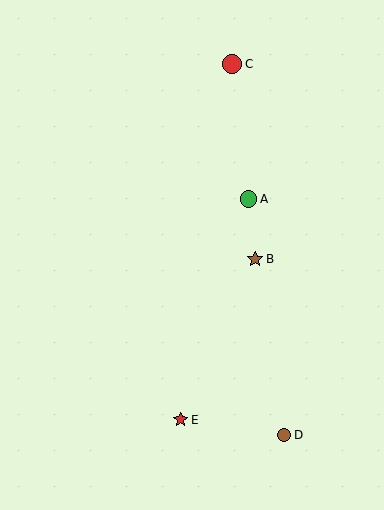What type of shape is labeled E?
Shape E is a red star.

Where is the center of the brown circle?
The center of the brown circle is at (284, 435).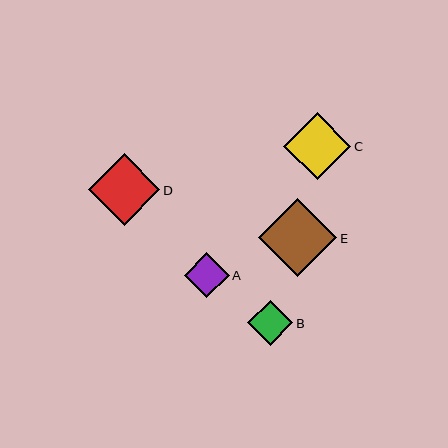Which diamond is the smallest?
Diamond B is the smallest with a size of approximately 45 pixels.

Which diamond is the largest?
Diamond E is the largest with a size of approximately 78 pixels.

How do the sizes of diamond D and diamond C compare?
Diamond D and diamond C are approximately the same size.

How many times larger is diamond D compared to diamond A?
Diamond D is approximately 1.6 times the size of diamond A.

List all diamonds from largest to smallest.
From largest to smallest: E, D, C, A, B.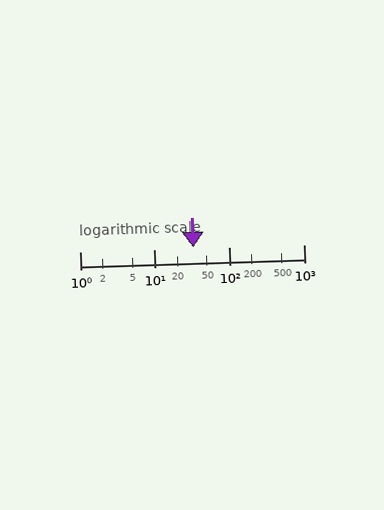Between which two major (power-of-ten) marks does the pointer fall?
The pointer is between 10 and 100.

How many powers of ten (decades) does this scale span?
The scale spans 3 decades, from 1 to 1000.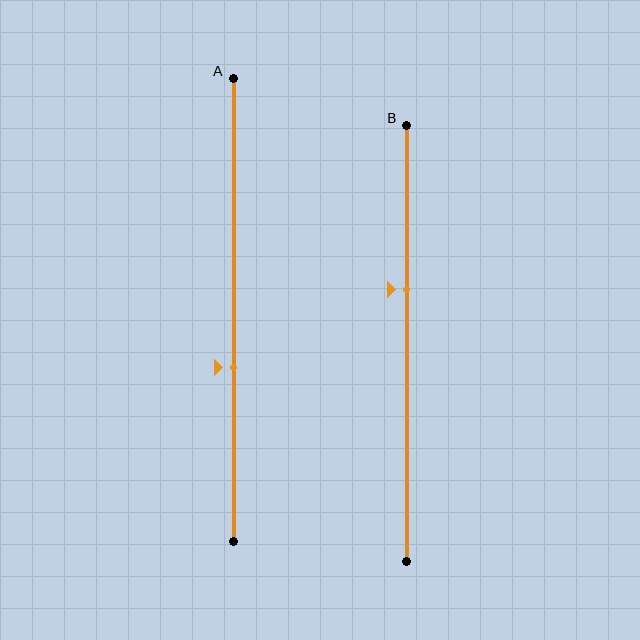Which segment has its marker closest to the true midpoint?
Segment B has its marker closest to the true midpoint.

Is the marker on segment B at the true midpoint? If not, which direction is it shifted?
No, the marker on segment B is shifted upward by about 12% of the segment length.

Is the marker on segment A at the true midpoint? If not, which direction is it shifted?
No, the marker on segment A is shifted downward by about 12% of the segment length.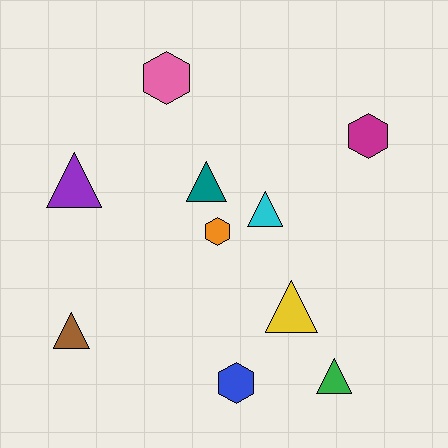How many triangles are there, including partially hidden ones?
There are 6 triangles.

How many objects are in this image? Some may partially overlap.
There are 10 objects.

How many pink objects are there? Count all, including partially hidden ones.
There is 1 pink object.